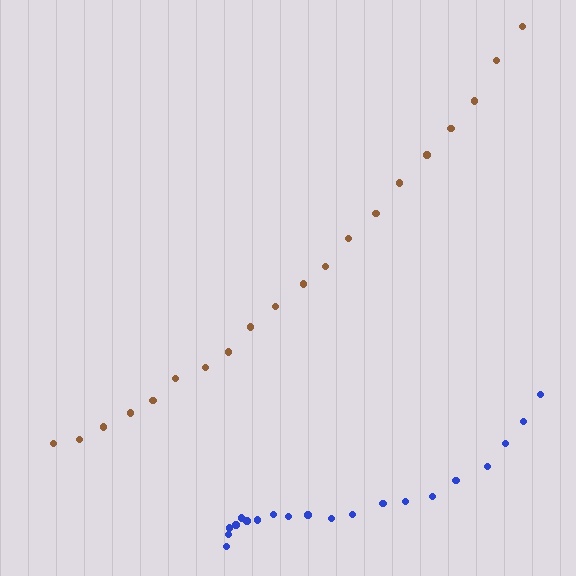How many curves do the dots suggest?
There are 2 distinct paths.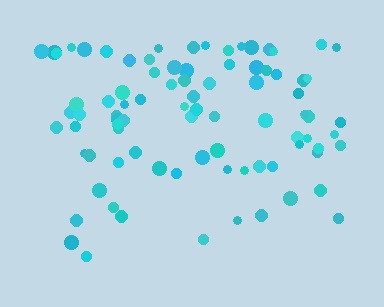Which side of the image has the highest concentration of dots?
The top.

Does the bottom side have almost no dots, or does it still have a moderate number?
Still a moderate number, just noticeably fewer than the top.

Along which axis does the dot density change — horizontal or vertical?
Vertical.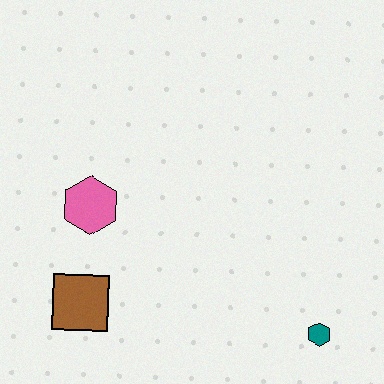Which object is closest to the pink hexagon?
The brown square is closest to the pink hexagon.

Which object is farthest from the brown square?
The teal hexagon is farthest from the brown square.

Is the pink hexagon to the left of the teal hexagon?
Yes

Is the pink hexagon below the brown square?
No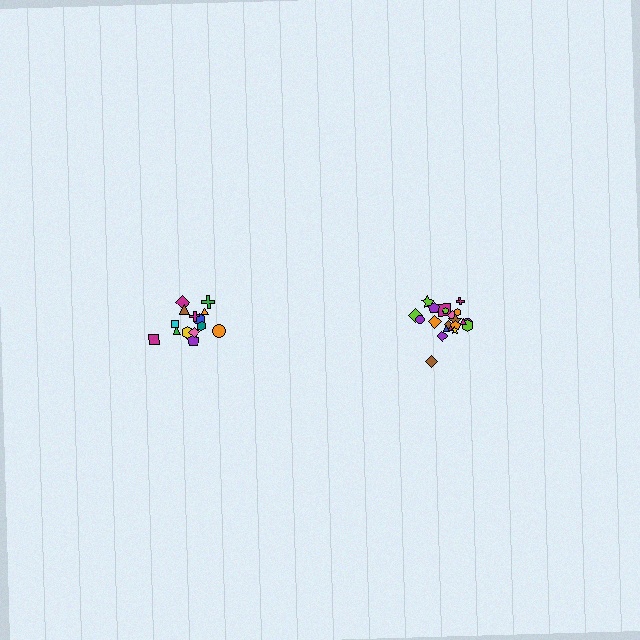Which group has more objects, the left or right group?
The right group.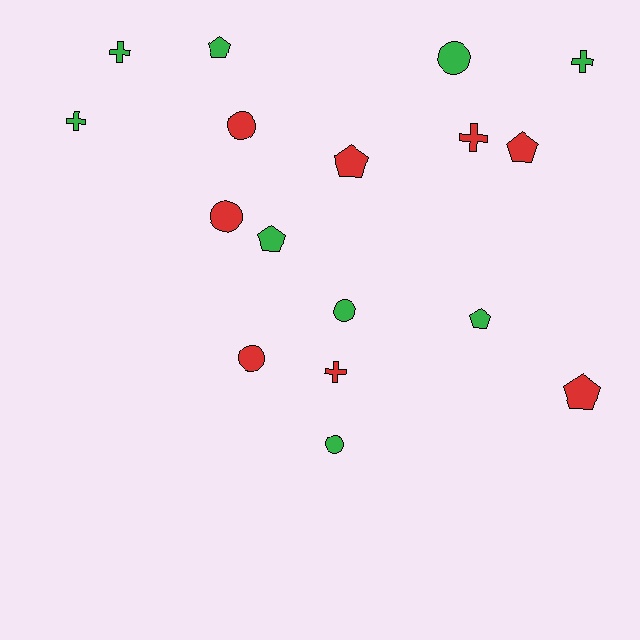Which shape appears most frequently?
Pentagon, with 6 objects.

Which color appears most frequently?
Green, with 9 objects.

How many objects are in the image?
There are 17 objects.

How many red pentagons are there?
There are 3 red pentagons.